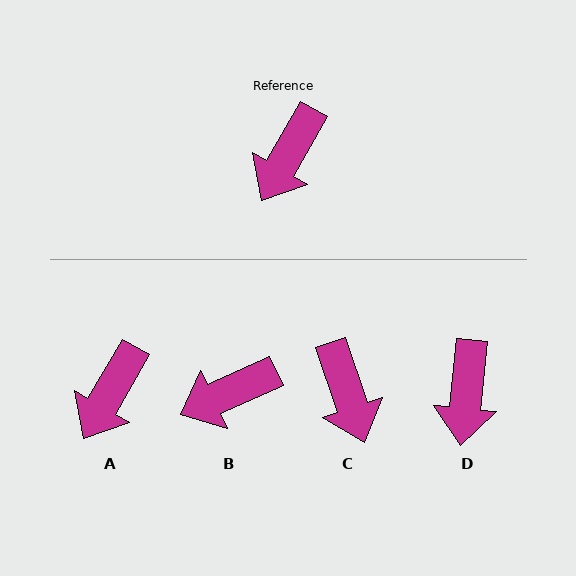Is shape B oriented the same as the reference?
No, it is off by about 36 degrees.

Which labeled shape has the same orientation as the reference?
A.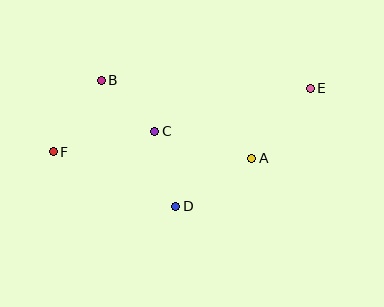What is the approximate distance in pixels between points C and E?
The distance between C and E is approximately 161 pixels.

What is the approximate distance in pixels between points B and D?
The distance between B and D is approximately 147 pixels.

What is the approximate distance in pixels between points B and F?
The distance between B and F is approximately 86 pixels.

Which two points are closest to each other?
Points B and C are closest to each other.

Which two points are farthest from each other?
Points E and F are farthest from each other.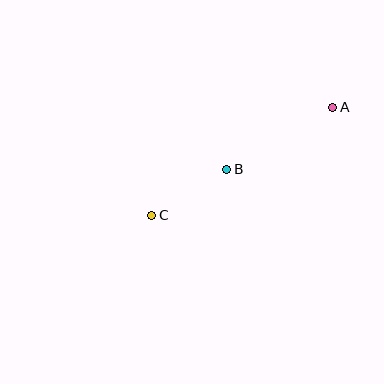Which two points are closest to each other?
Points B and C are closest to each other.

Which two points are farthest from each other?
Points A and C are farthest from each other.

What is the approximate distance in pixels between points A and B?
The distance between A and B is approximately 123 pixels.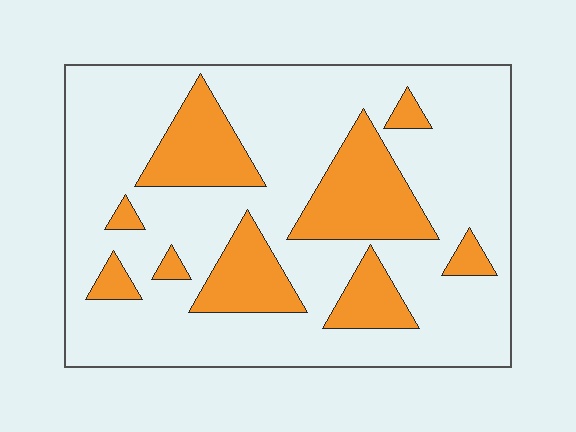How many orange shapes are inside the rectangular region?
9.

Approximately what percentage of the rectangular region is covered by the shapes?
Approximately 25%.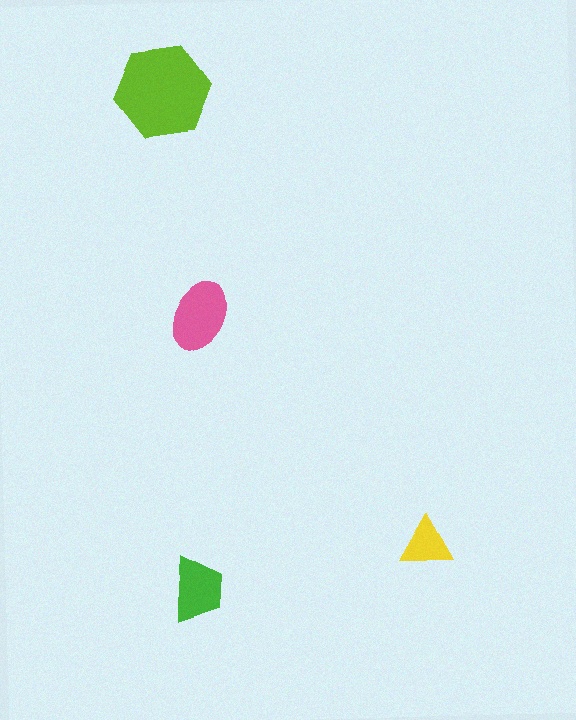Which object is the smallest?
The yellow triangle.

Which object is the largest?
The lime hexagon.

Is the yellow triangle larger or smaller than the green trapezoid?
Smaller.